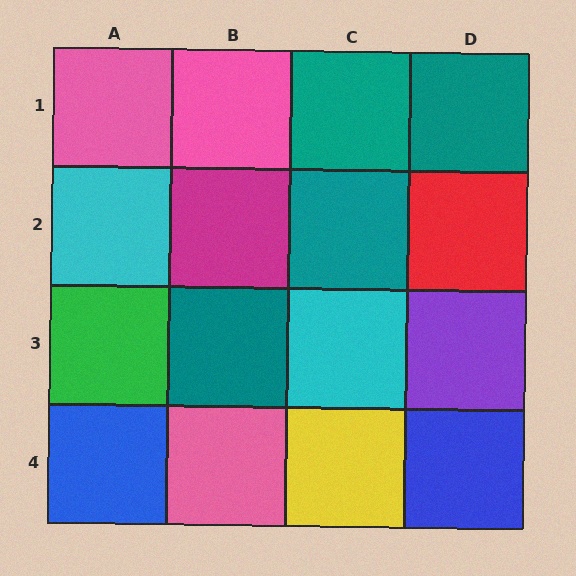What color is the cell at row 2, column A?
Cyan.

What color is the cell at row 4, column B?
Pink.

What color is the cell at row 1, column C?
Teal.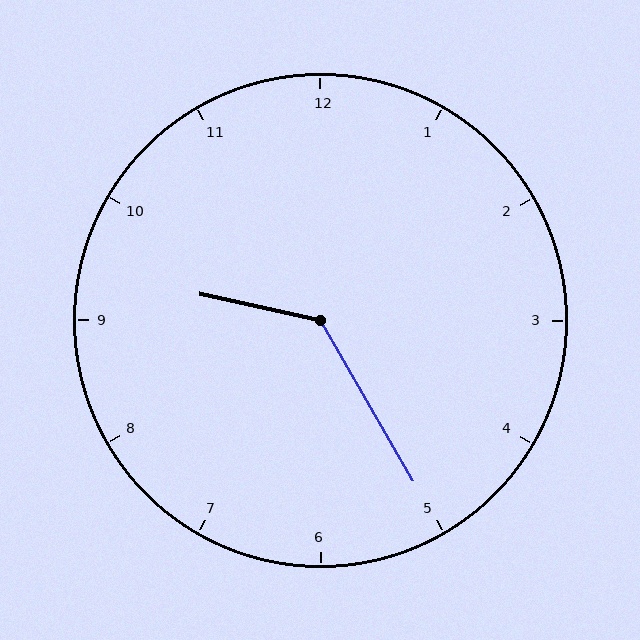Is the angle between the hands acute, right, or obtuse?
It is obtuse.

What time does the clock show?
9:25.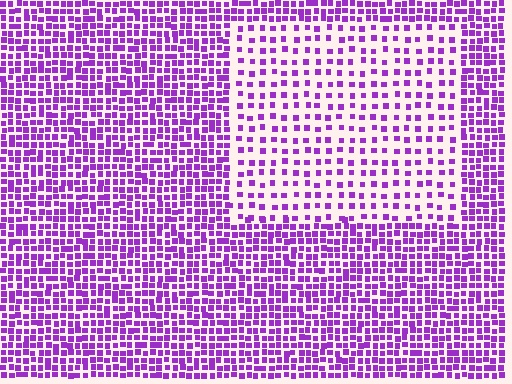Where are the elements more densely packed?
The elements are more densely packed outside the rectangle boundary.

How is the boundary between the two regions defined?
The boundary is defined by a change in element density (approximately 2.3x ratio). All elements are the same color, size, and shape.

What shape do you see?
I see a rectangle.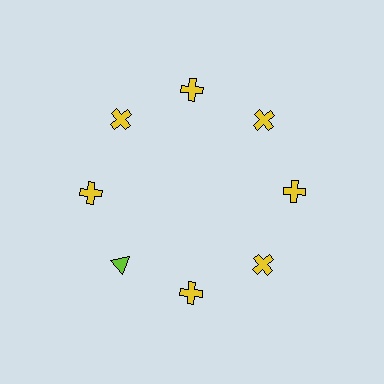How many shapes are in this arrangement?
There are 8 shapes arranged in a ring pattern.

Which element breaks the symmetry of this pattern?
The lime triangle at roughly the 8 o'clock position breaks the symmetry. All other shapes are yellow crosses.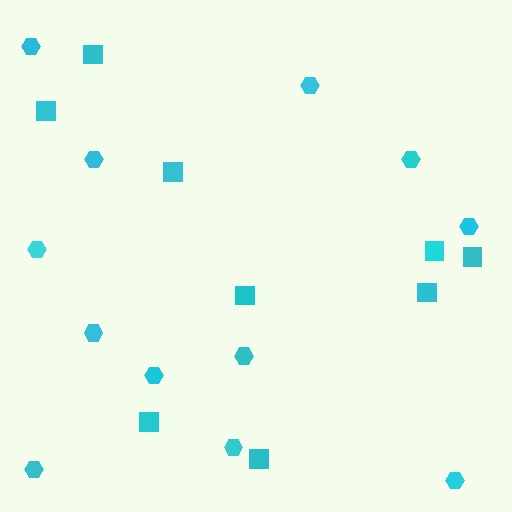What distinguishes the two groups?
There are 2 groups: one group of squares (9) and one group of hexagons (12).